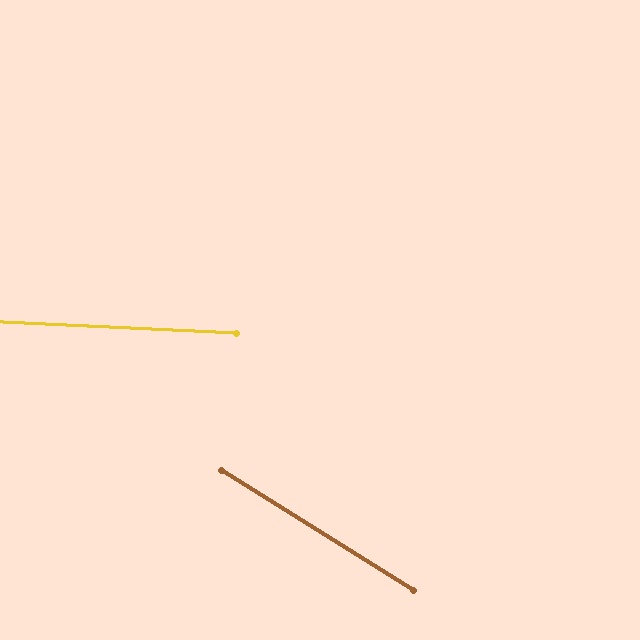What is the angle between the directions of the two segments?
Approximately 30 degrees.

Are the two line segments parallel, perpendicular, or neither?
Neither parallel nor perpendicular — they differ by about 30°.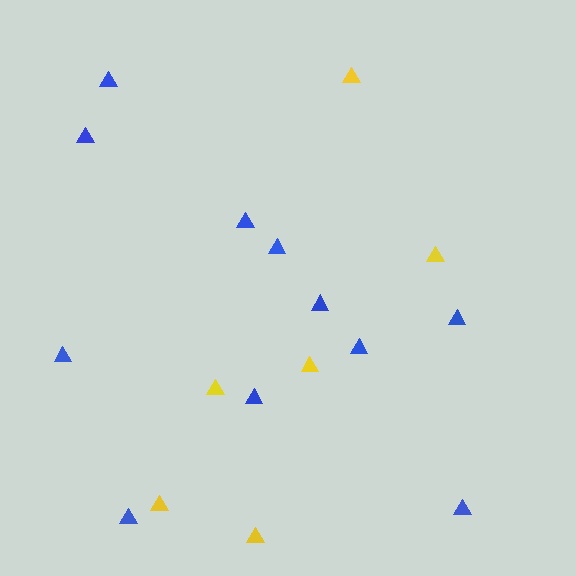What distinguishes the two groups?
There are 2 groups: one group of blue triangles (11) and one group of yellow triangles (6).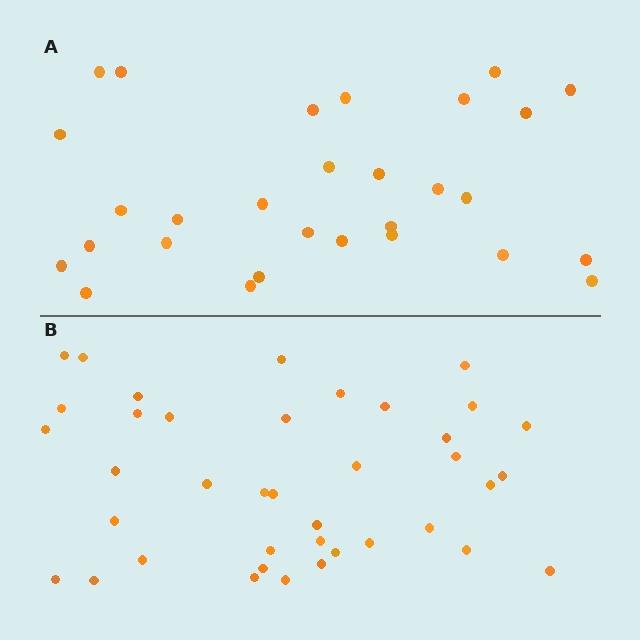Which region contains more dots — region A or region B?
Region B (the bottom region) has more dots.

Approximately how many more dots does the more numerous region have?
Region B has roughly 10 or so more dots than region A.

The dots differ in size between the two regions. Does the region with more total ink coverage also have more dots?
No. Region A has more total ink coverage because its dots are larger, but region B actually contains more individual dots. Total area can be misleading — the number of items is what matters here.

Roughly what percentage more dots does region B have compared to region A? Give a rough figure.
About 35% more.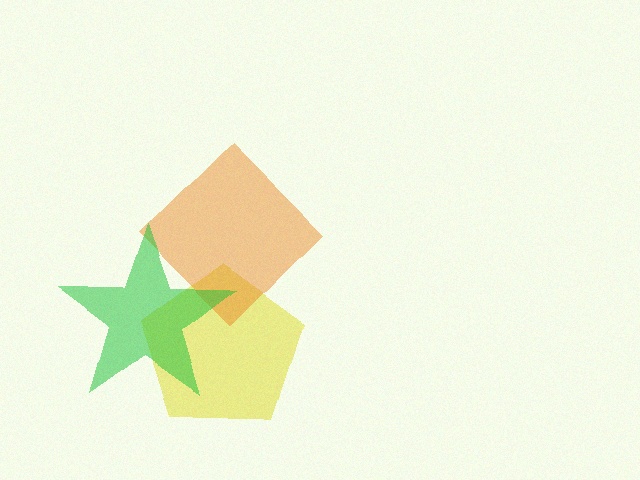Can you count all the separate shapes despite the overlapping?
Yes, there are 3 separate shapes.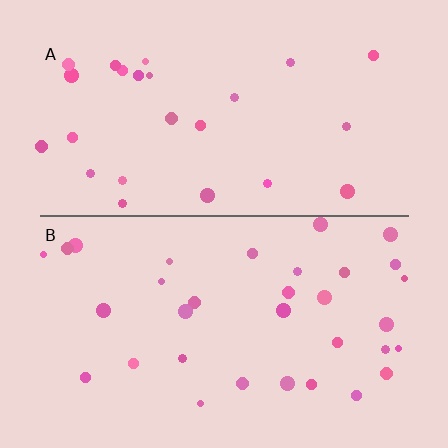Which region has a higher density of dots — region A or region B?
B (the bottom).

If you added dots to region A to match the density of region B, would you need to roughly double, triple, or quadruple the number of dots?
Approximately double.